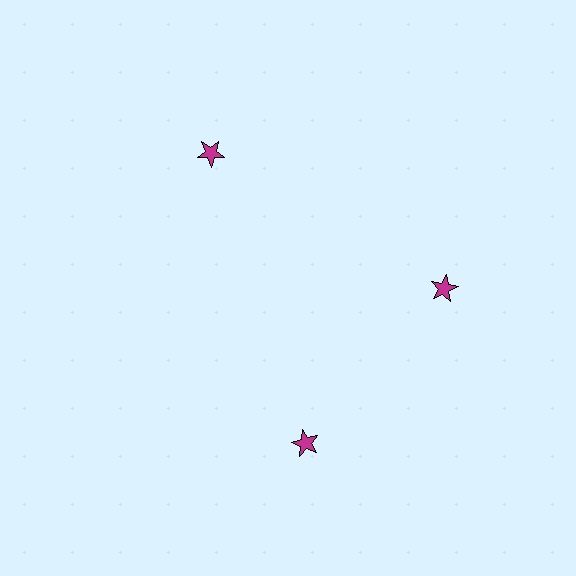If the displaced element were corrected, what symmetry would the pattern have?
It would have 3-fold rotational symmetry — the pattern would map onto itself every 120 degrees.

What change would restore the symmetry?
The symmetry would be restored by rotating it back into even spacing with its neighbors so that all 3 stars sit at equal angles and equal distance from the center.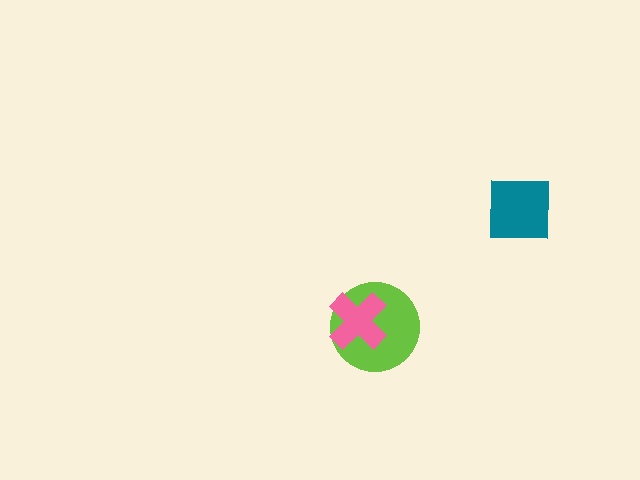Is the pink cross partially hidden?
No, no other shape covers it.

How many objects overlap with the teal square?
0 objects overlap with the teal square.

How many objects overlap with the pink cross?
1 object overlaps with the pink cross.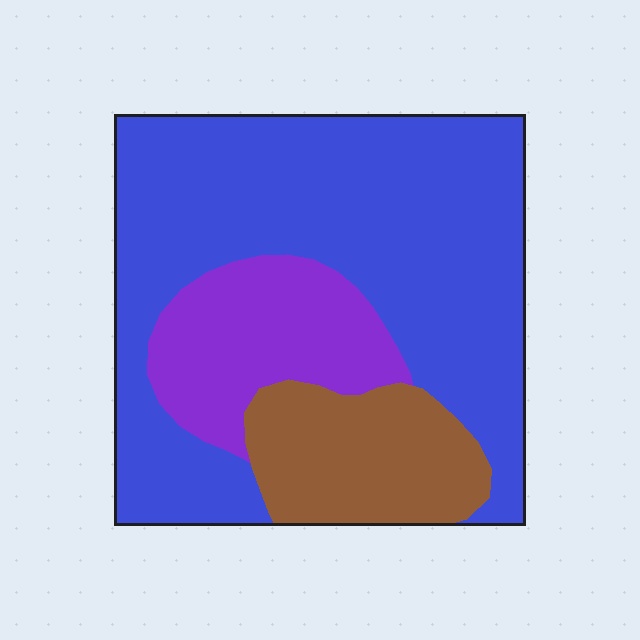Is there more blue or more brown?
Blue.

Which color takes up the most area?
Blue, at roughly 65%.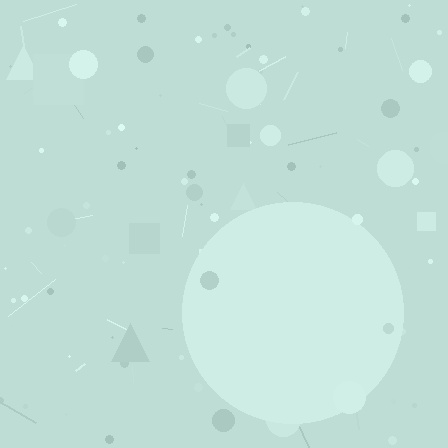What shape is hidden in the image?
A circle is hidden in the image.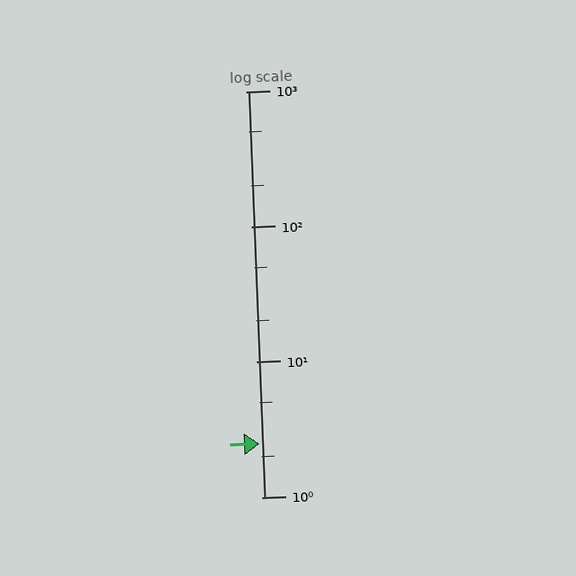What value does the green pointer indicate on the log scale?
The pointer indicates approximately 2.5.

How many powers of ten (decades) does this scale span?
The scale spans 3 decades, from 1 to 1000.